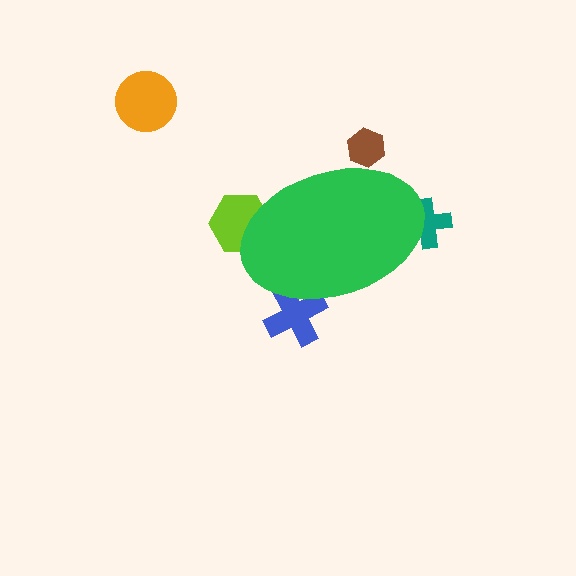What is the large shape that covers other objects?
A green ellipse.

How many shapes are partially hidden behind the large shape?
4 shapes are partially hidden.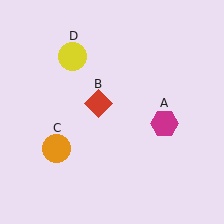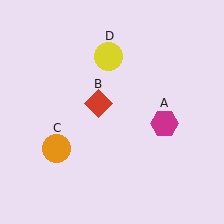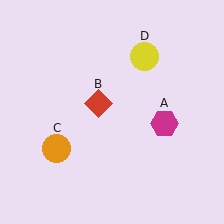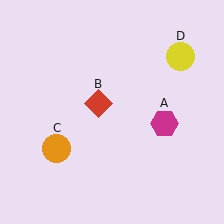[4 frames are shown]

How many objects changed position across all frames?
1 object changed position: yellow circle (object D).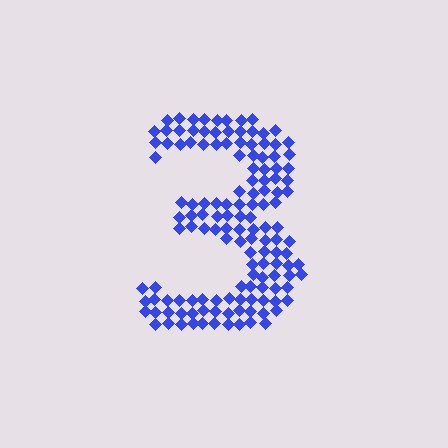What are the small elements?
The small elements are diamonds.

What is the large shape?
The large shape is the digit 3.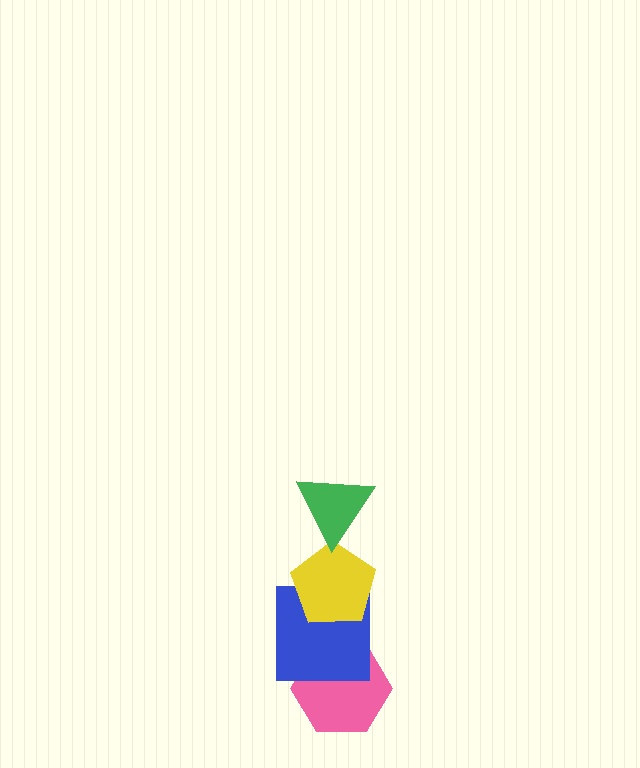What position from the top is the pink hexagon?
The pink hexagon is 4th from the top.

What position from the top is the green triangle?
The green triangle is 1st from the top.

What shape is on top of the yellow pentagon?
The green triangle is on top of the yellow pentagon.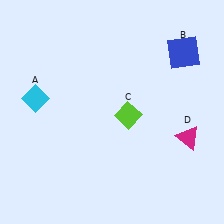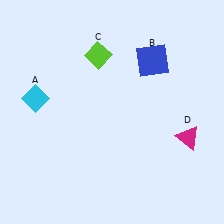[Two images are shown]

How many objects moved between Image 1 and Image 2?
2 objects moved between the two images.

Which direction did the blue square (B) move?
The blue square (B) moved left.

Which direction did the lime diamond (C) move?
The lime diamond (C) moved up.